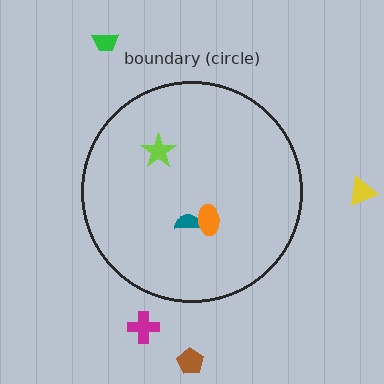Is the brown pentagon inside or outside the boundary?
Outside.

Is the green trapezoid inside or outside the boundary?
Outside.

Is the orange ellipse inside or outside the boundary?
Inside.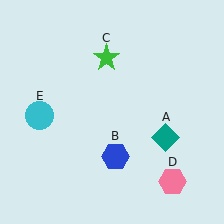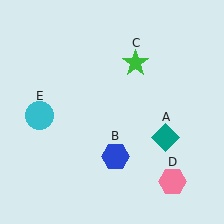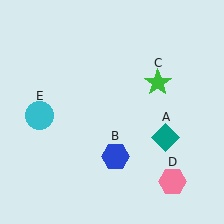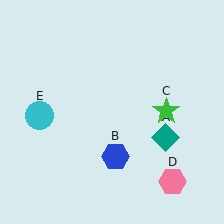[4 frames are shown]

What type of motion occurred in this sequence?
The green star (object C) rotated clockwise around the center of the scene.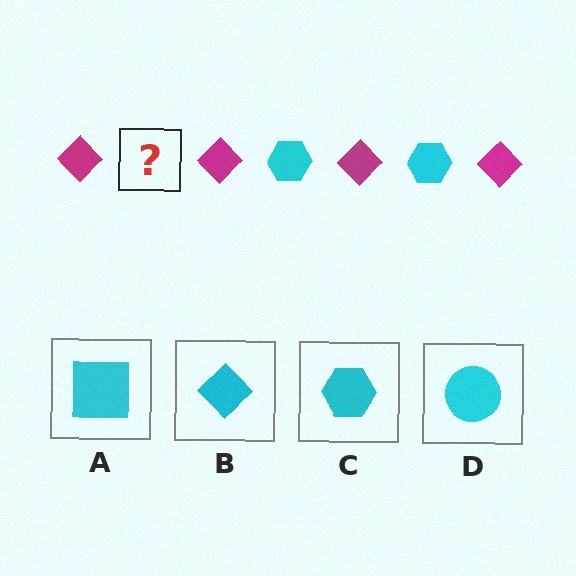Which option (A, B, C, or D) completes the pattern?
C.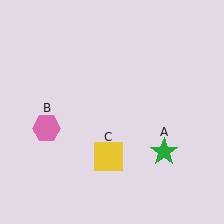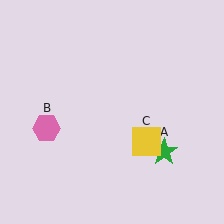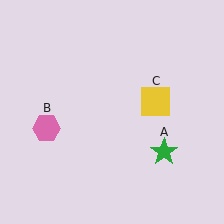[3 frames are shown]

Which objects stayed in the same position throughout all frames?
Green star (object A) and pink hexagon (object B) remained stationary.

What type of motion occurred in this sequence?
The yellow square (object C) rotated counterclockwise around the center of the scene.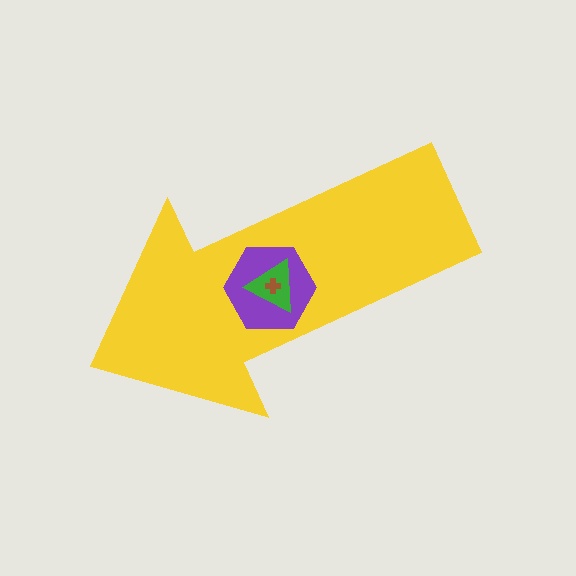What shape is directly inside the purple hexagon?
The green triangle.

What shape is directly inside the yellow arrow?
The purple hexagon.